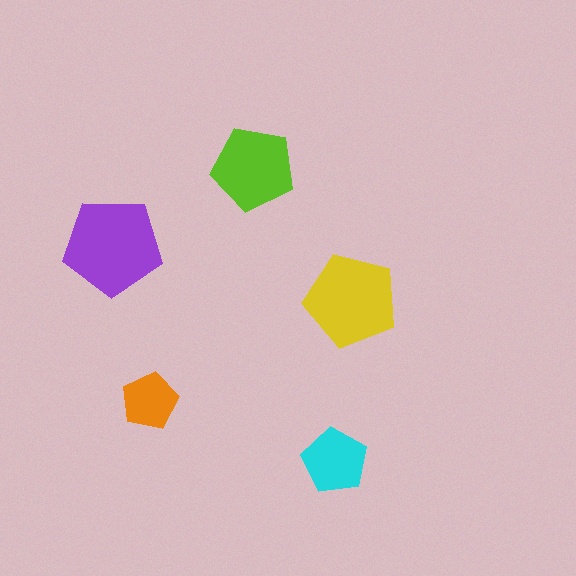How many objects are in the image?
There are 5 objects in the image.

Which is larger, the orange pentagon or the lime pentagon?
The lime one.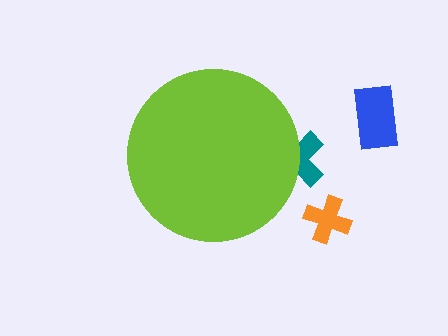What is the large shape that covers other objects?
A lime circle.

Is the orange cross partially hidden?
No, the orange cross is fully visible.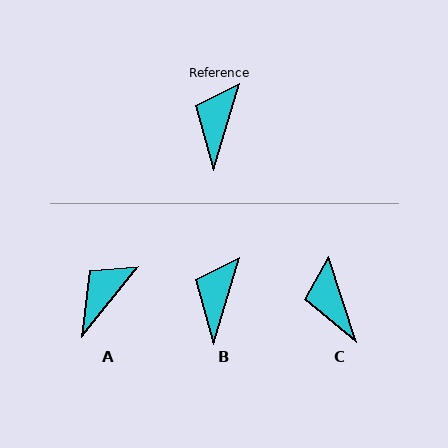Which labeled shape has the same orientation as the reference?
B.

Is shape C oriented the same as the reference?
No, it is off by about 35 degrees.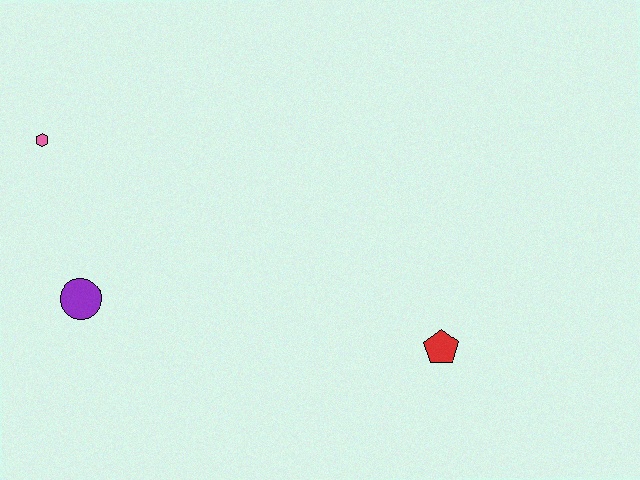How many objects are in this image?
There are 3 objects.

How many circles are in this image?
There is 1 circle.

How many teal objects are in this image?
There are no teal objects.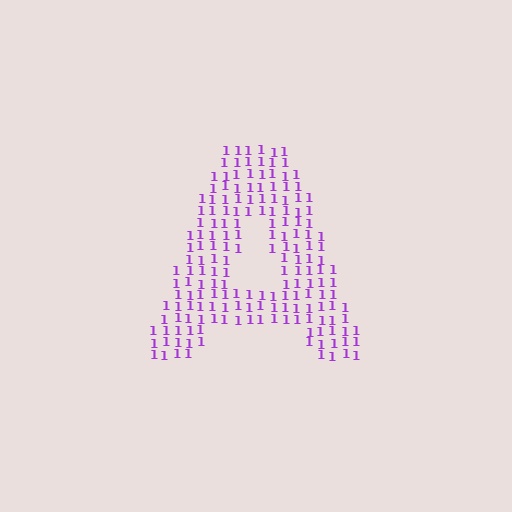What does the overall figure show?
The overall figure shows the letter A.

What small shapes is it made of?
It is made of small digit 1's.